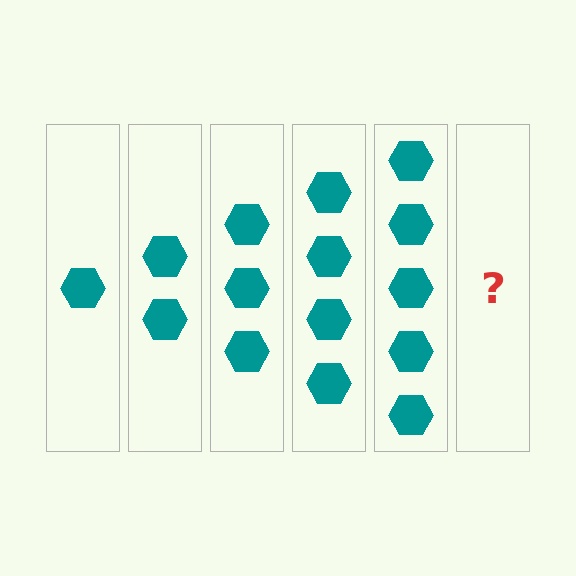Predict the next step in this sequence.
The next step is 6 hexagons.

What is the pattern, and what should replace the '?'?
The pattern is that each step adds one more hexagon. The '?' should be 6 hexagons.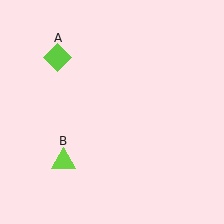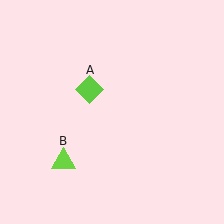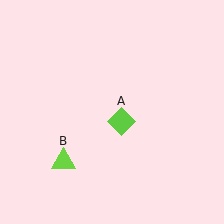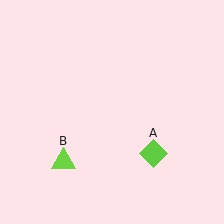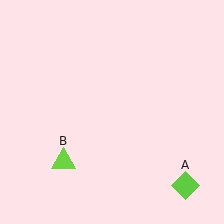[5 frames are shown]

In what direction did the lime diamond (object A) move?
The lime diamond (object A) moved down and to the right.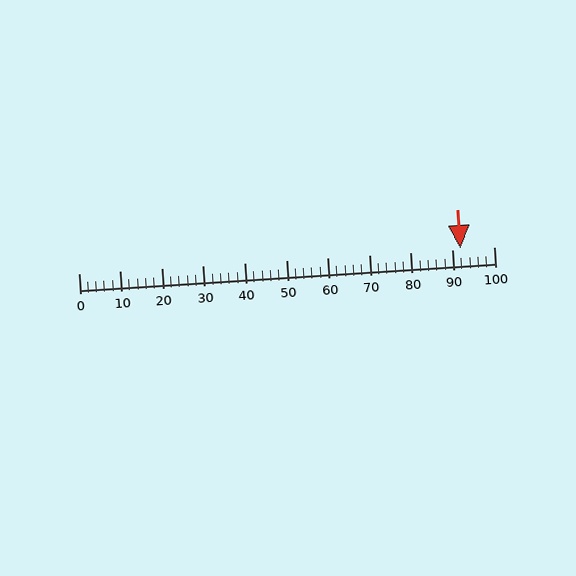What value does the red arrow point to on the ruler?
The red arrow points to approximately 92.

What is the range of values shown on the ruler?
The ruler shows values from 0 to 100.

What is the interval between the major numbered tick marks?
The major tick marks are spaced 10 units apart.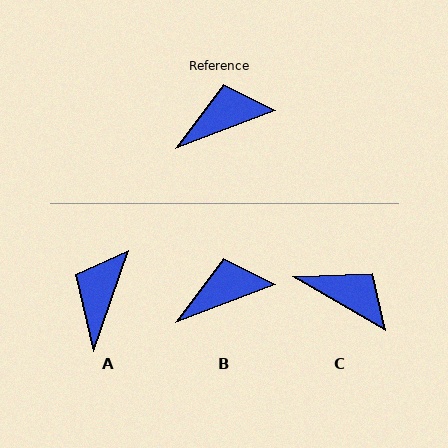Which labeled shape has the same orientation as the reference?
B.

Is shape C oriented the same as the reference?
No, it is off by about 51 degrees.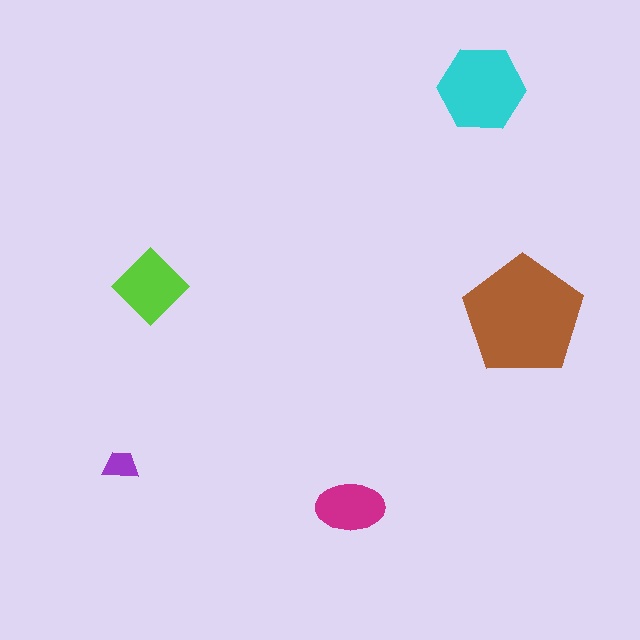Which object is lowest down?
The magenta ellipse is bottommost.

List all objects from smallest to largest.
The purple trapezoid, the magenta ellipse, the lime diamond, the cyan hexagon, the brown pentagon.